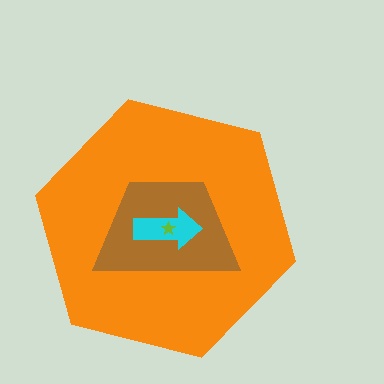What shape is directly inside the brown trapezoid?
The cyan arrow.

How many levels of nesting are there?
4.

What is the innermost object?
The lime star.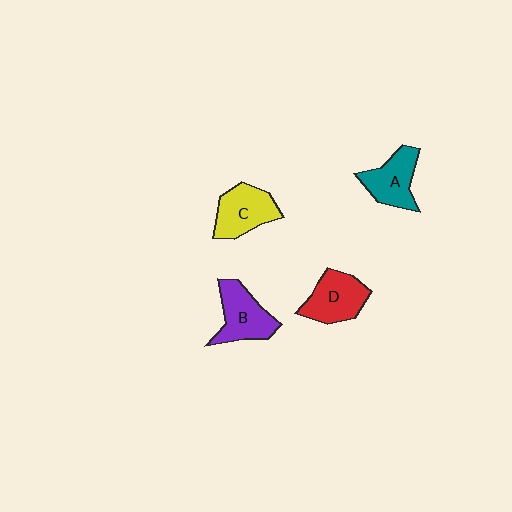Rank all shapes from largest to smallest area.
From largest to smallest: B (purple), C (yellow), D (red), A (teal).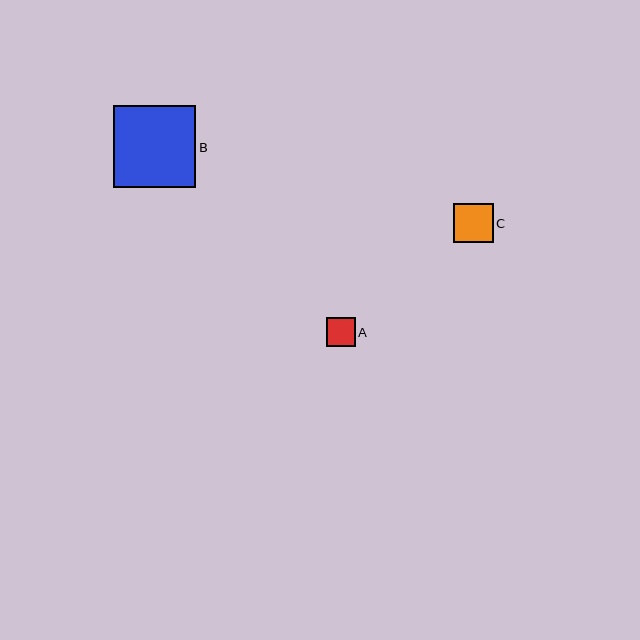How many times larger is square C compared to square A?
Square C is approximately 1.4 times the size of square A.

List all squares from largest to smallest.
From largest to smallest: B, C, A.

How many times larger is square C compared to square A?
Square C is approximately 1.4 times the size of square A.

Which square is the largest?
Square B is the largest with a size of approximately 82 pixels.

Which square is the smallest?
Square A is the smallest with a size of approximately 29 pixels.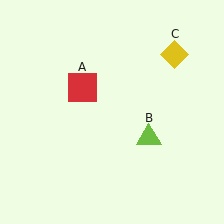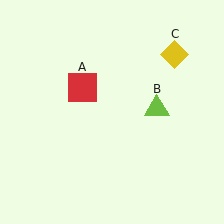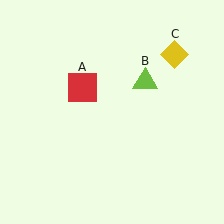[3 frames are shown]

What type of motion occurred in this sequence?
The lime triangle (object B) rotated counterclockwise around the center of the scene.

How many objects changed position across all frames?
1 object changed position: lime triangle (object B).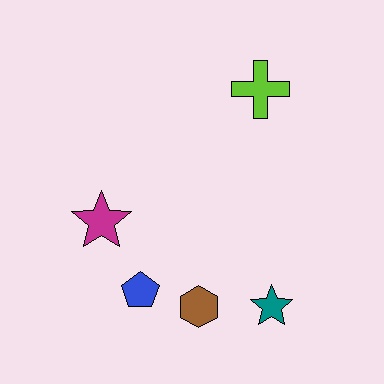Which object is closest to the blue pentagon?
The brown hexagon is closest to the blue pentagon.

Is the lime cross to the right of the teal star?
No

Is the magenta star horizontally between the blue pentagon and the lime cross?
No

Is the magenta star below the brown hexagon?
No